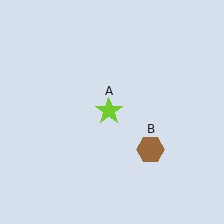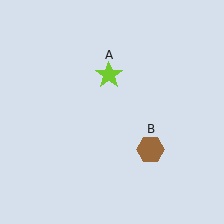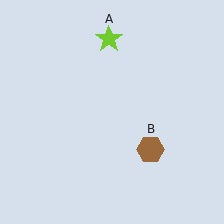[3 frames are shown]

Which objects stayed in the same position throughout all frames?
Brown hexagon (object B) remained stationary.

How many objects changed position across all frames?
1 object changed position: lime star (object A).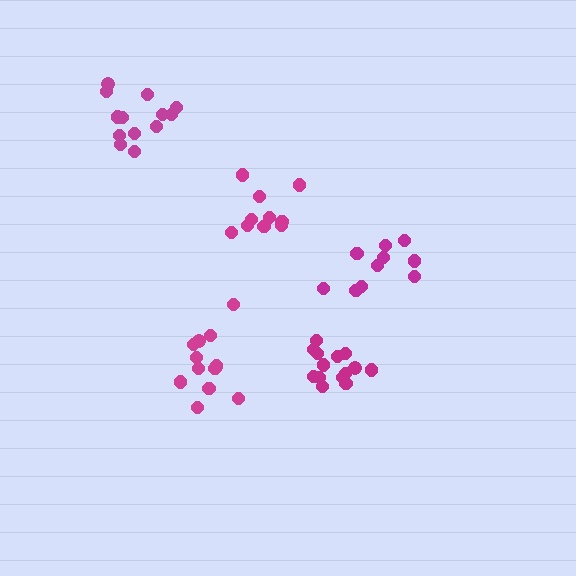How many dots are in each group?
Group 1: 14 dots, Group 2: 10 dots, Group 3: 12 dots, Group 4: 13 dots, Group 5: 10 dots (59 total).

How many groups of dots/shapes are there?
There are 5 groups.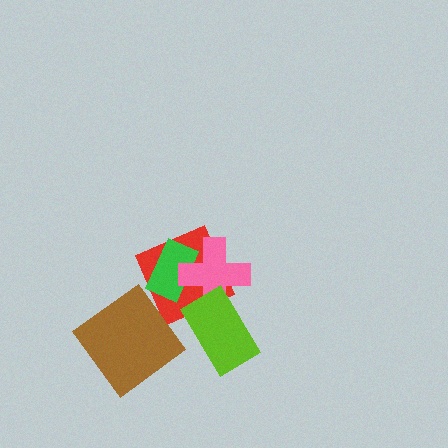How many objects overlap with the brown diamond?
0 objects overlap with the brown diamond.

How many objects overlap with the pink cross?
3 objects overlap with the pink cross.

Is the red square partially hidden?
Yes, it is partially covered by another shape.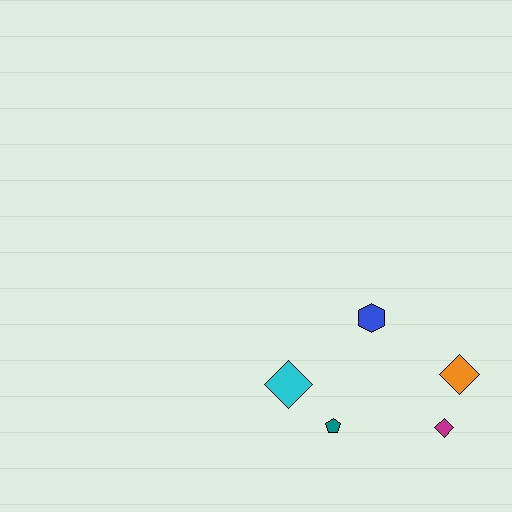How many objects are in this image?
There are 5 objects.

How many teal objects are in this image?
There is 1 teal object.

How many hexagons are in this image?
There is 1 hexagon.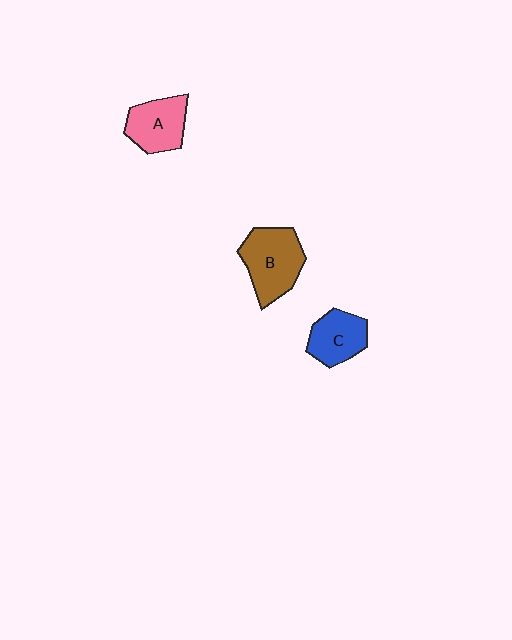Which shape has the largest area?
Shape B (brown).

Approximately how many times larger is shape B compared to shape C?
Approximately 1.4 times.